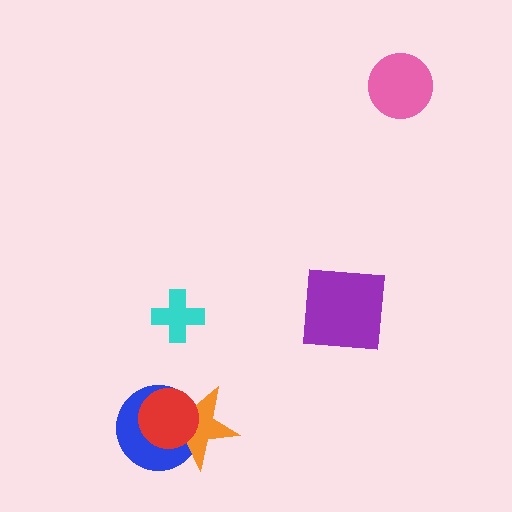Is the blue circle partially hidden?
Yes, it is partially covered by another shape.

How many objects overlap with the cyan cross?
0 objects overlap with the cyan cross.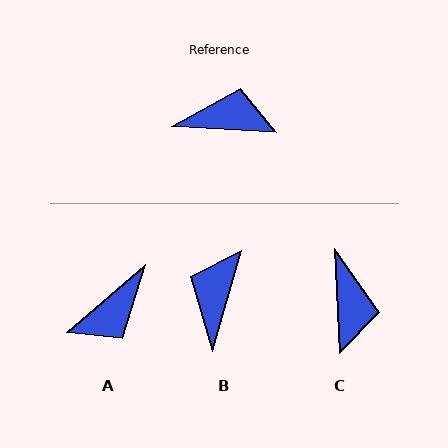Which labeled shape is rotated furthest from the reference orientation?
A, about 135 degrees away.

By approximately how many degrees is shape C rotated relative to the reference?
Approximately 84 degrees clockwise.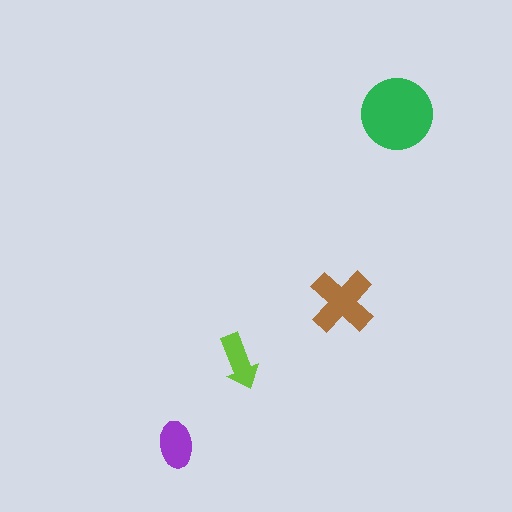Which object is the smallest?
The lime arrow.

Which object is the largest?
The green circle.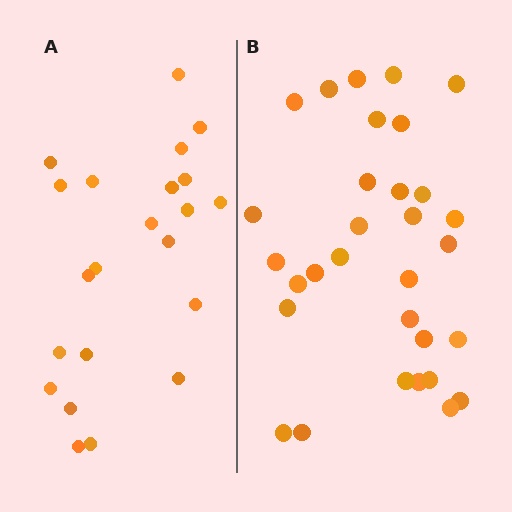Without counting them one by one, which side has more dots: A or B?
Region B (the right region) has more dots.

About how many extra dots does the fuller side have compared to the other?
Region B has roughly 8 or so more dots than region A.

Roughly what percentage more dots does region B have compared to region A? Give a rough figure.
About 40% more.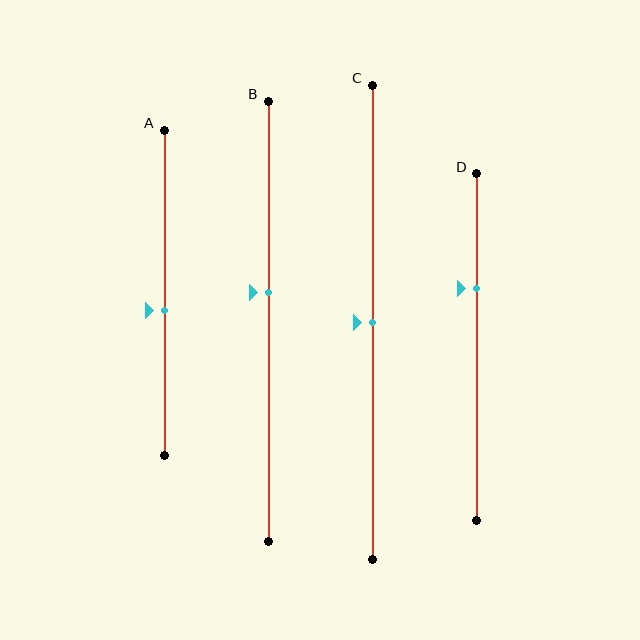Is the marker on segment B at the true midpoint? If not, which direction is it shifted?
No, the marker on segment B is shifted upward by about 7% of the segment length.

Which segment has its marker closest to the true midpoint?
Segment C has its marker closest to the true midpoint.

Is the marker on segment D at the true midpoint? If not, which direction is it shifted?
No, the marker on segment D is shifted upward by about 17% of the segment length.